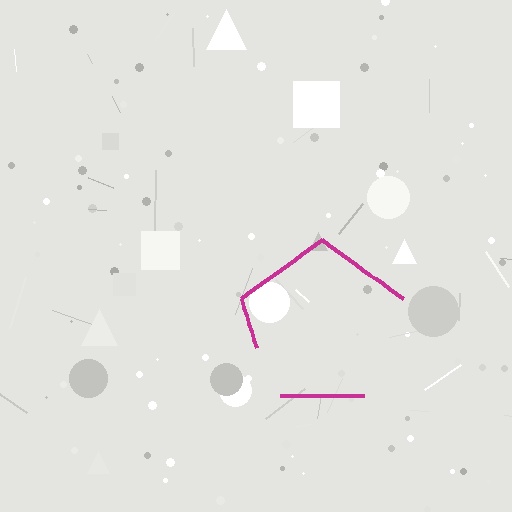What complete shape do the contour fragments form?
The contour fragments form a pentagon.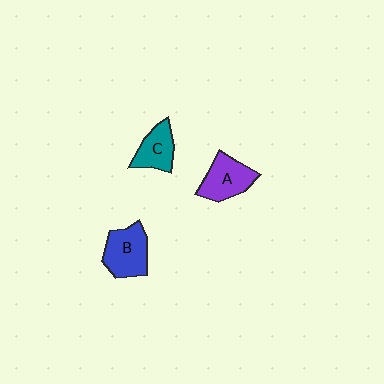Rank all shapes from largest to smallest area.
From largest to smallest: B (blue), A (purple), C (teal).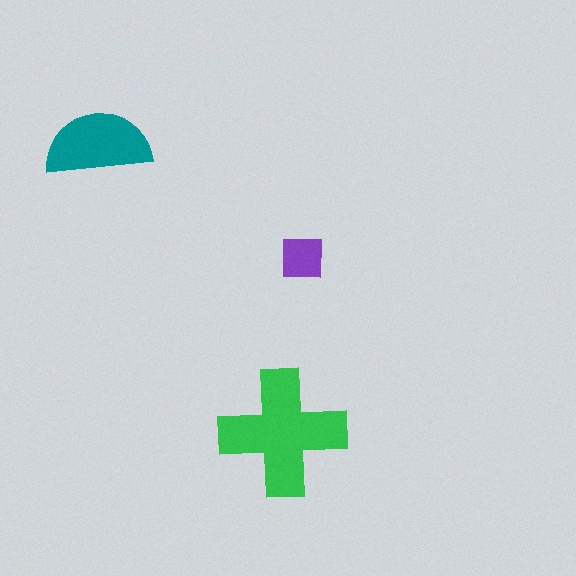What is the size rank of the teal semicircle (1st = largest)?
2nd.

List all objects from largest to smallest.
The green cross, the teal semicircle, the purple square.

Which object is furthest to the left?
The teal semicircle is leftmost.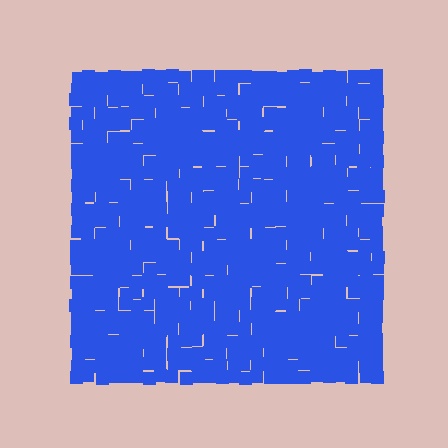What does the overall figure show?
The overall figure shows a square.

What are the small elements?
The small elements are squares.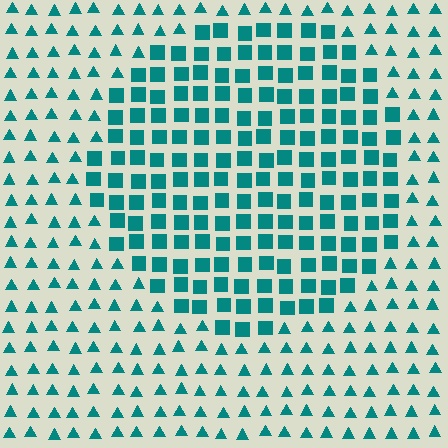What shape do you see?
I see a circle.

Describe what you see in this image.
The image is filled with small teal elements arranged in a uniform grid. A circle-shaped region contains squares, while the surrounding area contains triangles. The boundary is defined purely by the change in element shape.